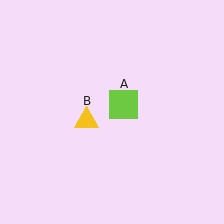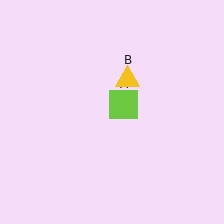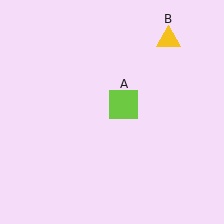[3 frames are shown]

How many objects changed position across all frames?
1 object changed position: yellow triangle (object B).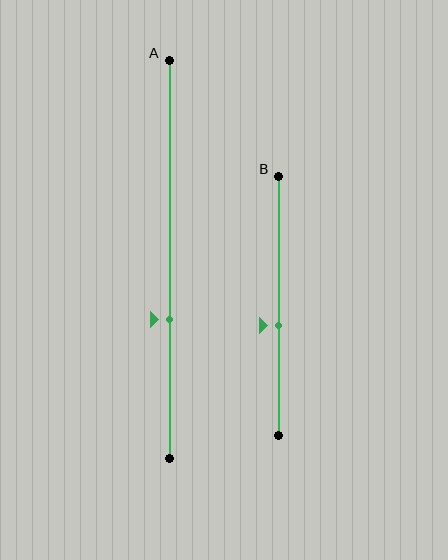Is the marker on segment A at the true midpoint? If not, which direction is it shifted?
No, the marker on segment A is shifted downward by about 15% of the segment length.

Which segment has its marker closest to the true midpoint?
Segment B has its marker closest to the true midpoint.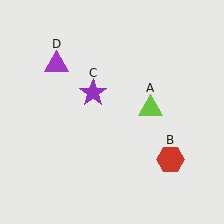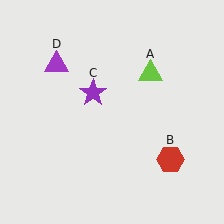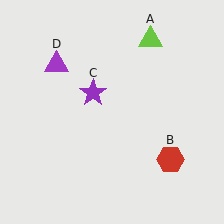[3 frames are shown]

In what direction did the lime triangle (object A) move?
The lime triangle (object A) moved up.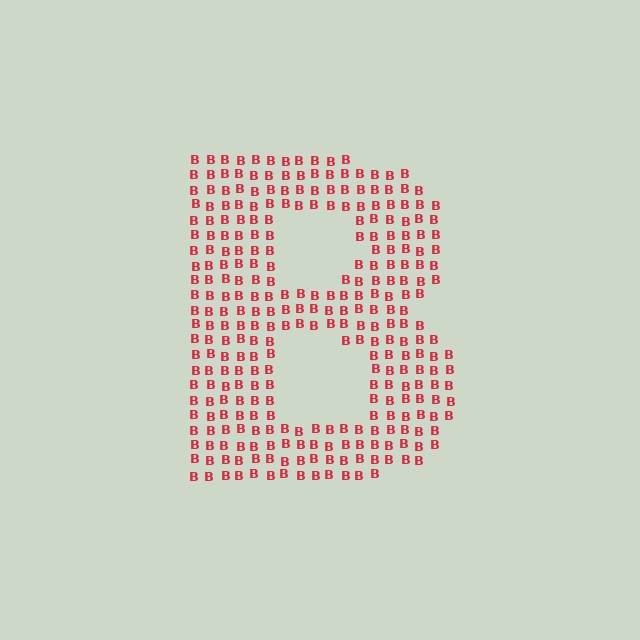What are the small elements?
The small elements are letter B's.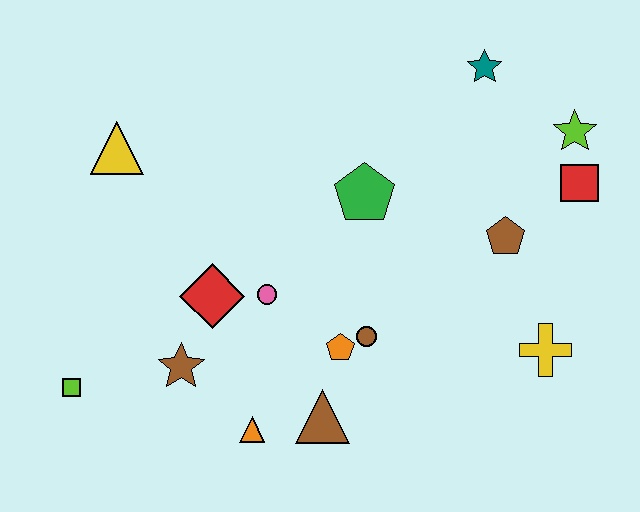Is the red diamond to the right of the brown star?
Yes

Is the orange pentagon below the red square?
Yes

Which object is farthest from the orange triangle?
The lime star is farthest from the orange triangle.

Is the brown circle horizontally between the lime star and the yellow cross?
No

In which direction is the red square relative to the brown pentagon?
The red square is to the right of the brown pentagon.